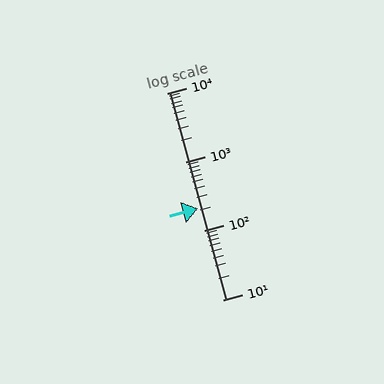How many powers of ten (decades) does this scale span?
The scale spans 3 decades, from 10 to 10000.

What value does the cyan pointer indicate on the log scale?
The pointer indicates approximately 210.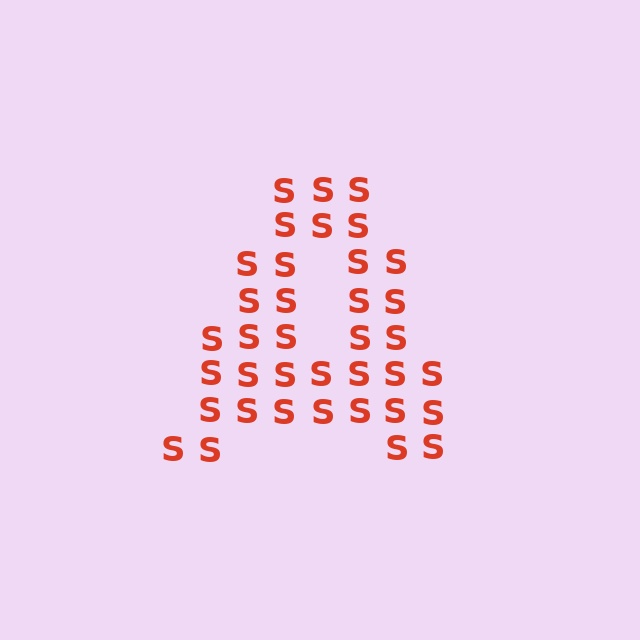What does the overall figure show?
The overall figure shows the letter A.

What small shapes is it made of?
It is made of small letter S's.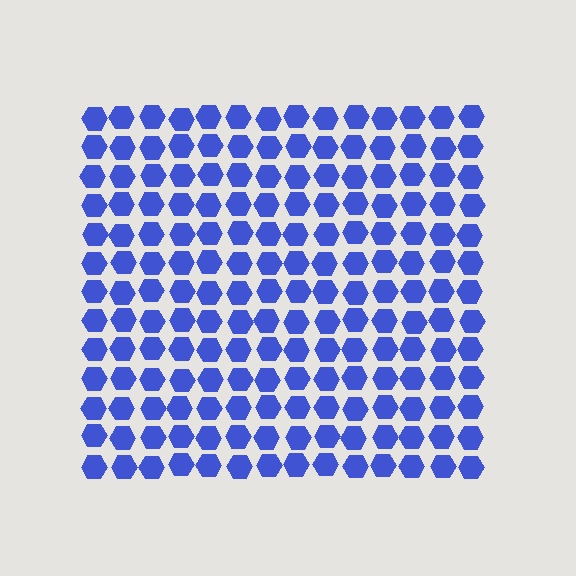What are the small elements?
The small elements are hexagons.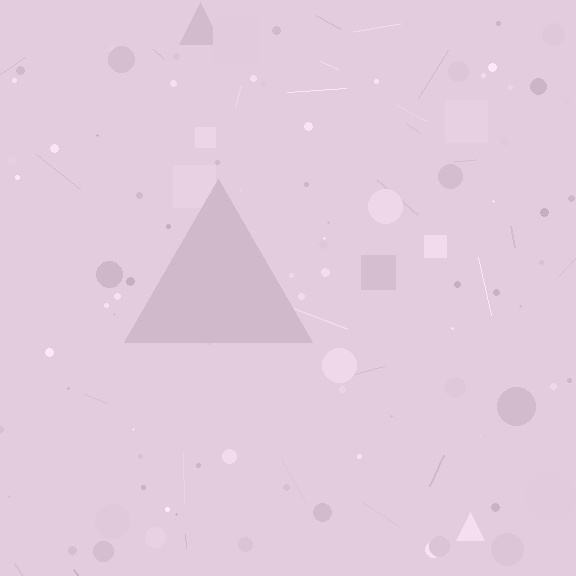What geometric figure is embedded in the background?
A triangle is embedded in the background.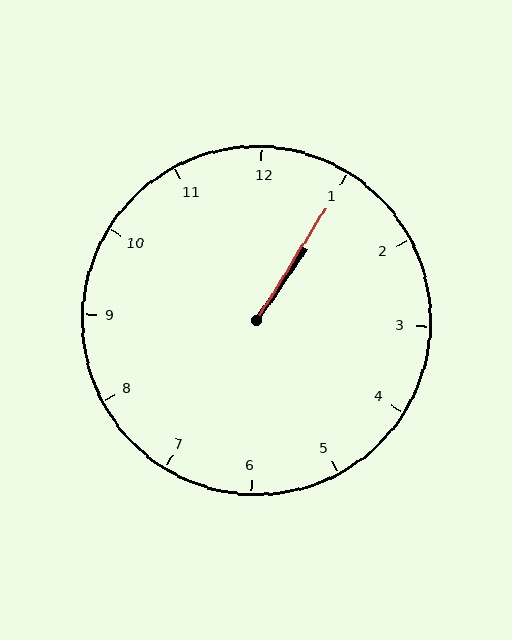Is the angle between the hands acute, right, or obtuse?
It is acute.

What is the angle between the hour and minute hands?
Approximately 2 degrees.